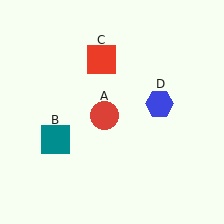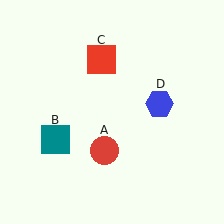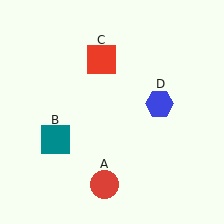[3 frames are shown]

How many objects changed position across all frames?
1 object changed position: red circle (object A).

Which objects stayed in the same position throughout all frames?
Teal square (object B) and red square (object C) and blue hexagon (object D) remained stationary.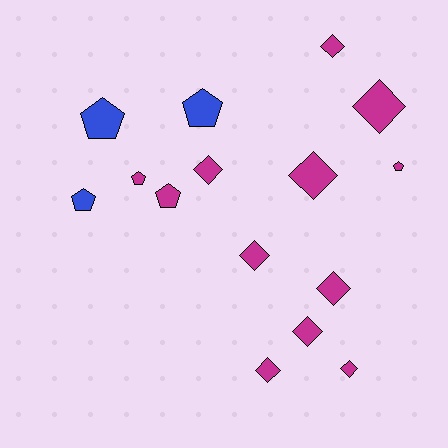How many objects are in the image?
There are 15 objects.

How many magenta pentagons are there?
There are 3 magenta pentagons.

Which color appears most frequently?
Magenta, with 12 objects.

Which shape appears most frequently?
Diamond, with 9 objects.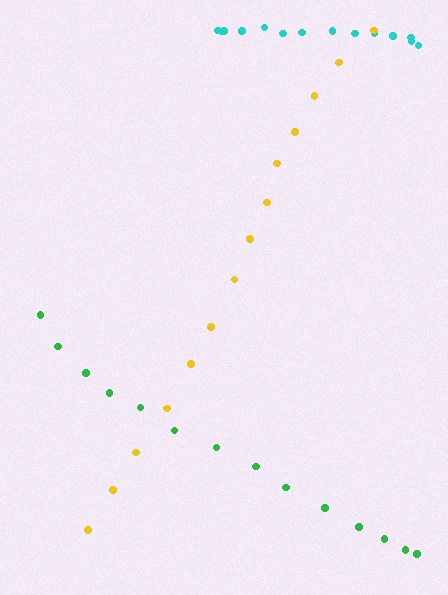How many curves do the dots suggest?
There are 3 distinct paths.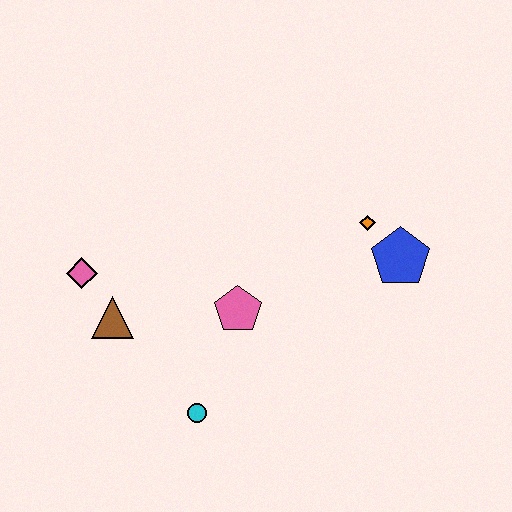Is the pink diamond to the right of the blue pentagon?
No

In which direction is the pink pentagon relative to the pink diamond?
The pink pentagon is to the right of the pink diamond.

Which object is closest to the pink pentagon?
The cyan circle is closest to the pink pentagon.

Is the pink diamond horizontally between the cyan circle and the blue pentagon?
No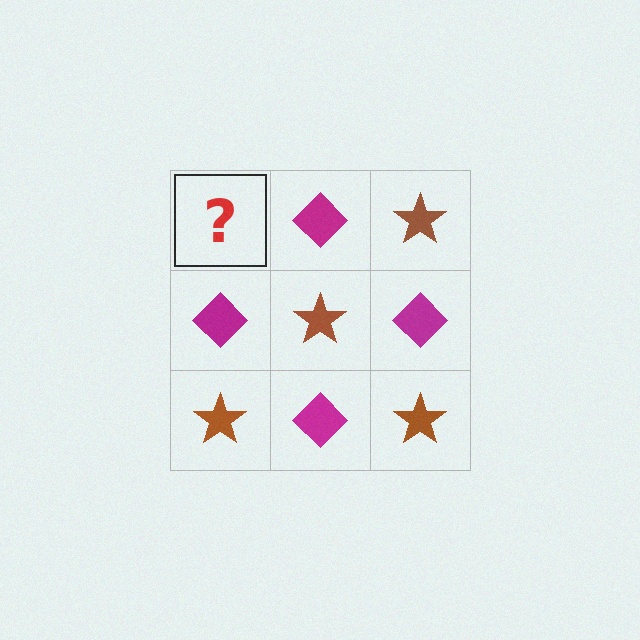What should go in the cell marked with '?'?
The missing cell should contain a brown star.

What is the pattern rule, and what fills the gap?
The rule is that it alternates brown star and magenta diamond in a checkerboard pattern. The gap should be filled with a brown star.